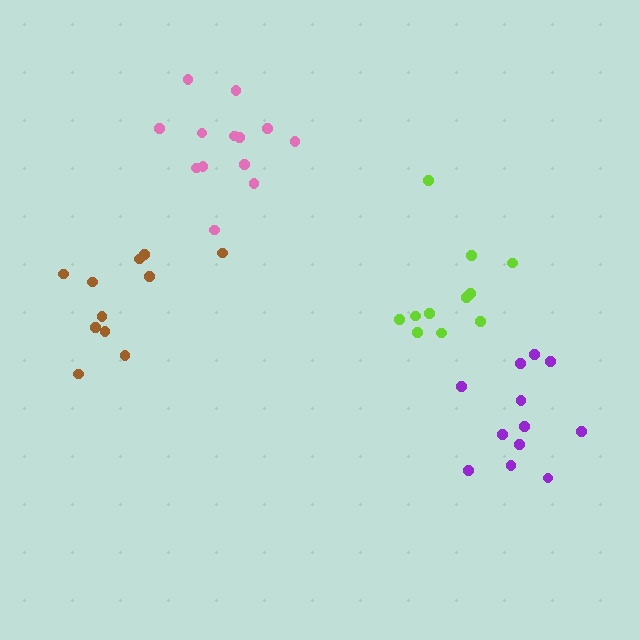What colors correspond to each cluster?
The clusters are colored: brown, pink, purple, lime.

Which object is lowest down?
The purple cluster is bottommost.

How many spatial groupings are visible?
There are 4 spatial groupings.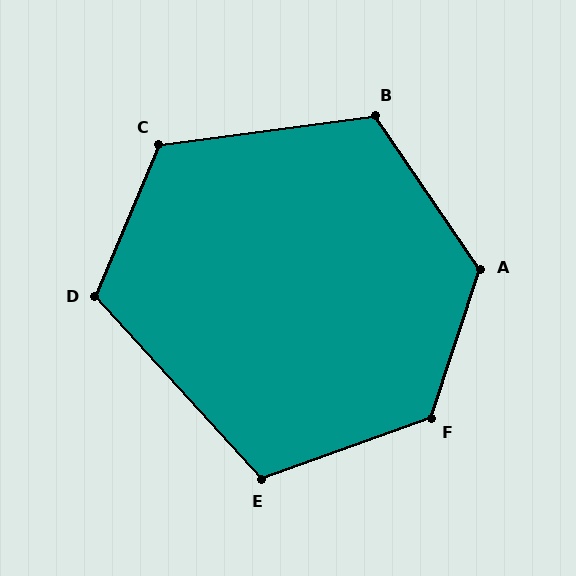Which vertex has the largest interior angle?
F, at approximately 128 degrees.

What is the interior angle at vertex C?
Approximately 120 degrees (obtuse).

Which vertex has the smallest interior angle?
E, at approximately 112 degrees.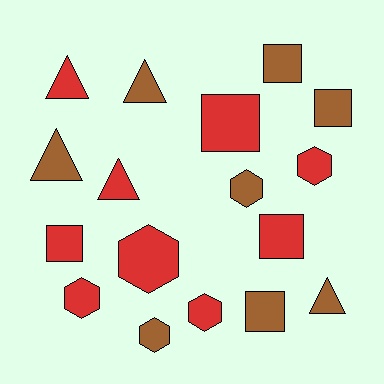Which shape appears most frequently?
Square, with 6 objects.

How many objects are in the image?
There are 17 objects.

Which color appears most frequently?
Red, with 9 objects.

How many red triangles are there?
There are 2 red triangles.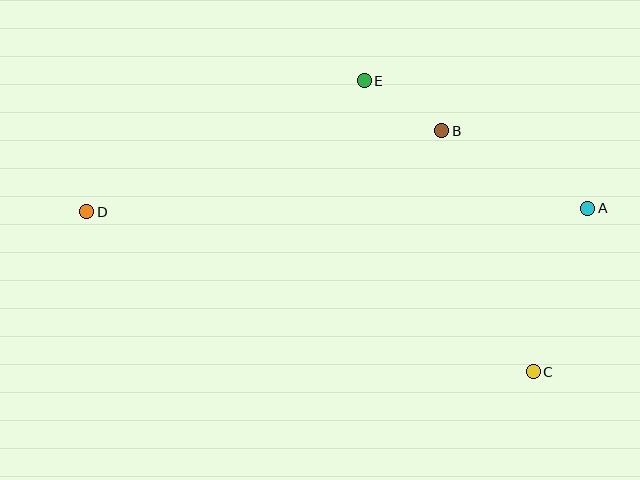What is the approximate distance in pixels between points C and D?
The distance between C and D is approximately 474 pixels.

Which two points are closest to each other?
Points B and E are closest to each other.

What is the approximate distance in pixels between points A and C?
The distance between A and C is approximately 172 pixels.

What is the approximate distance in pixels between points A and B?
The distance between A and B is approximately 165 pixels.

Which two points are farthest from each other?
Points A and D are farthest from each other.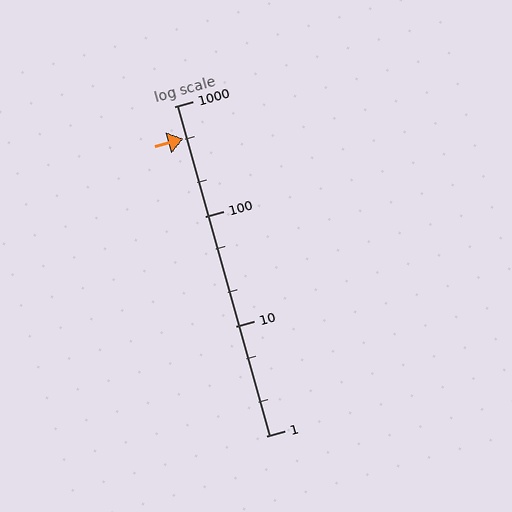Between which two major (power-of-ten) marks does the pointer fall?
The pointer is between 100 and 1000.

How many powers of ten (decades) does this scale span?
The scale spans 3 decades, from 1 to 1000.